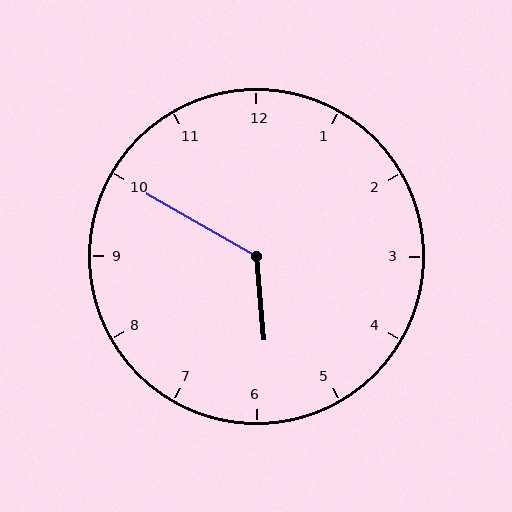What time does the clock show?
5:50.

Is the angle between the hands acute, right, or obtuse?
It is obtuse.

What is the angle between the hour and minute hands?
Approximately 125 degrees.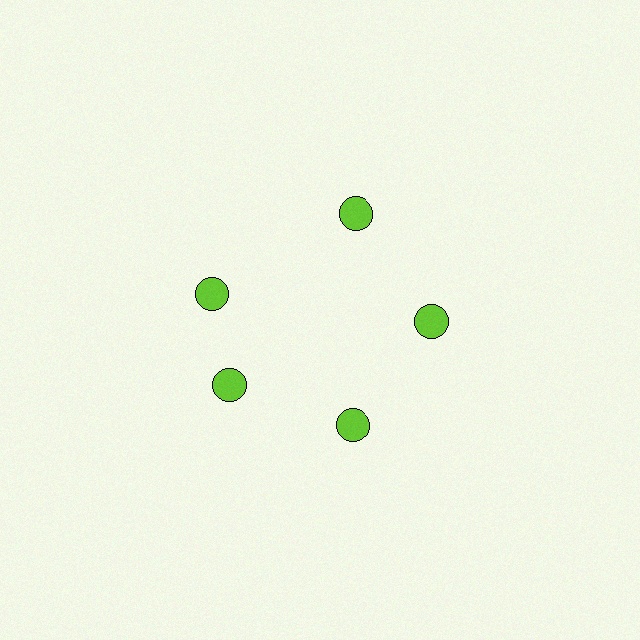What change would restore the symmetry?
The symmetry would be restored by rotating it back into even spacing with its neighbors so that all 5 circles sit at equal angles and equal distance from the center.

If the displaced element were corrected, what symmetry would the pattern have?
It would have 5-fold rotational symmetry — the pattern would map onto itself every 72 degrees.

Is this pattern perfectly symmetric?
No. The 5 lime circles are arranged in a ring, but one element near the 10 o'clock position is rotated out of alignment along the ring, breaking the 5-fold rotational symmetry.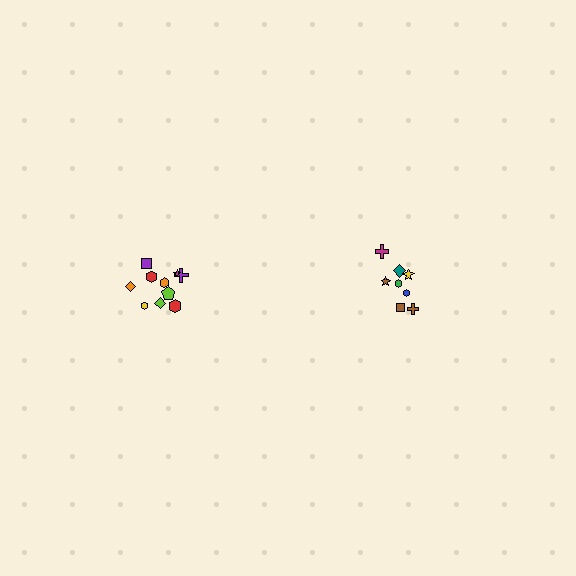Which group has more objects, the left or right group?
The left group.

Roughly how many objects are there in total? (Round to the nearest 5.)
Roughly 20 objects in total.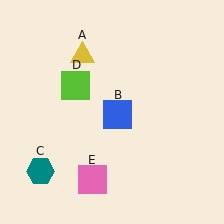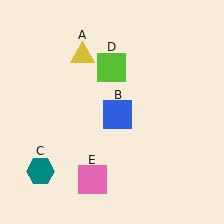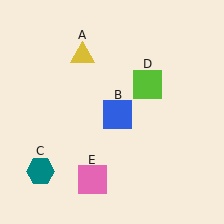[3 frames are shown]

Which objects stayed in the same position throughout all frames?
Yellow triangle (object A) and blue square (object B) and teal hexagon (object C) and pink square (object E) remained stationary.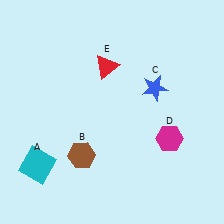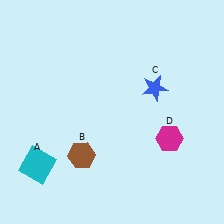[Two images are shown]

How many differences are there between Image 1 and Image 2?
There is 1 difference between the two images.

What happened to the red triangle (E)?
The red triangle (E) was removed in Image 2. It was in the top-left area of Image 1.